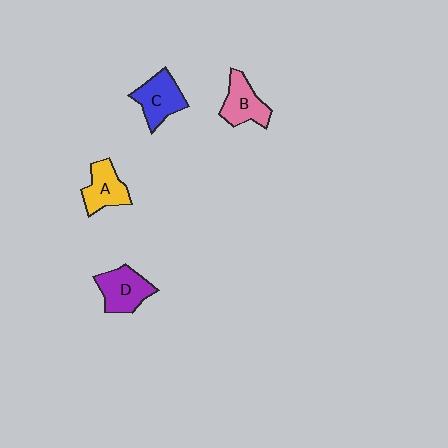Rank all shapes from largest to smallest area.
From largest to smallest: D (purple), C (blue), B (pink), A (yellow).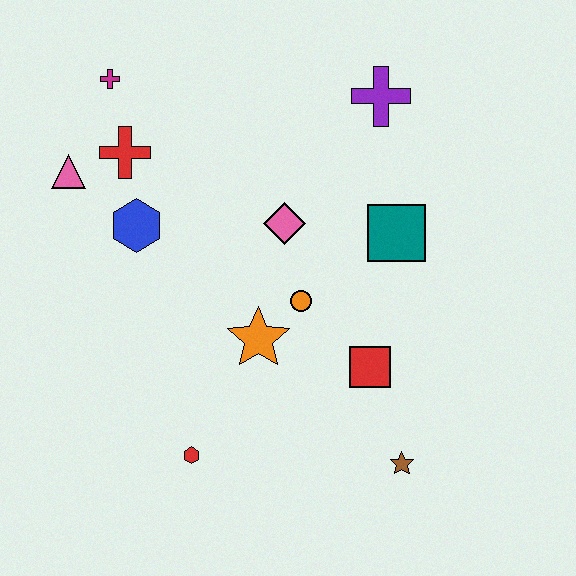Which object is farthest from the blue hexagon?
The brown star is farthest from the blue hexagon.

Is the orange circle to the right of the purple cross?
No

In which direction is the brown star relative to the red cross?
The brown star is below the red cross.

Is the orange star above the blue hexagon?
No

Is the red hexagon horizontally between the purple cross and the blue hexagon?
Yes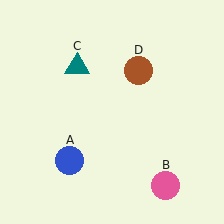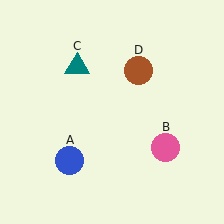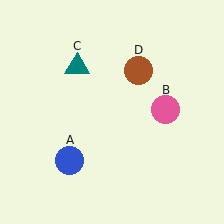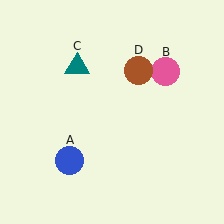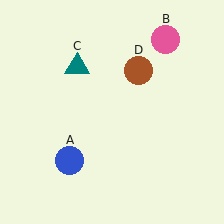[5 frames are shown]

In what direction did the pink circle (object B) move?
The pink circle (object B) moved up.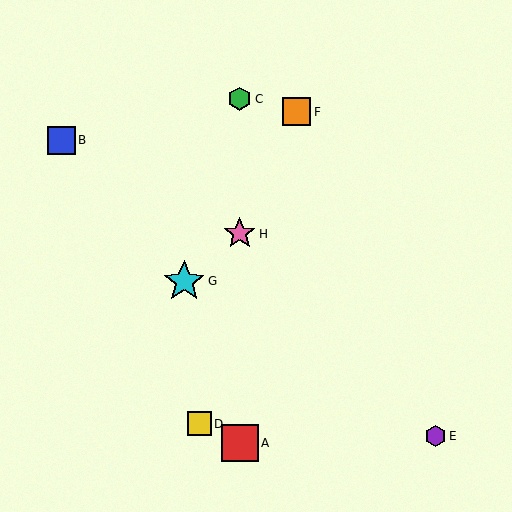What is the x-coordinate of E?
Object E is at x≈435.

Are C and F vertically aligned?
No, C is at x≈240 and F is at x≈297.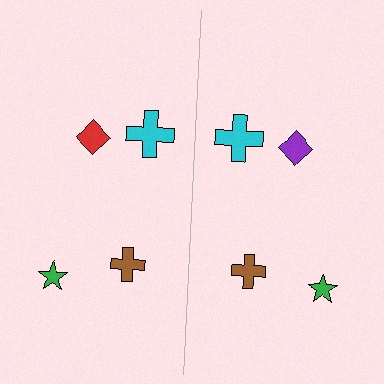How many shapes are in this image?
There are 8 shapes in this image.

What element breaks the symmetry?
The purple diamond on the right side breaks the symmetry — its mirror counterpart is red.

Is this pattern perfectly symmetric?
No, the pattern is not perfectly symmetric. The purple diamond on the right side breaks the symmetry — its mirror counterpart is red.